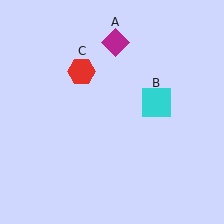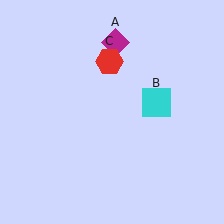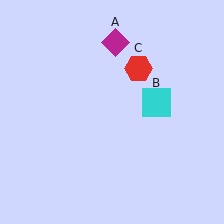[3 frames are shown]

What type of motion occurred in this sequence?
The red hexagon (object C) rotated clockwise around the center of the scene.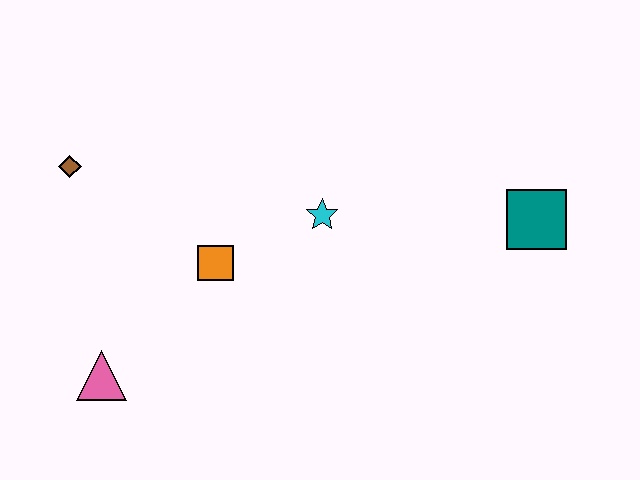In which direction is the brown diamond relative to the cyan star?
The brown diamond is to the left of the cyan star.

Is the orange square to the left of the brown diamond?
No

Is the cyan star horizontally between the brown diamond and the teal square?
Yes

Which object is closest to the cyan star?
The orange square is closest to the cyan star.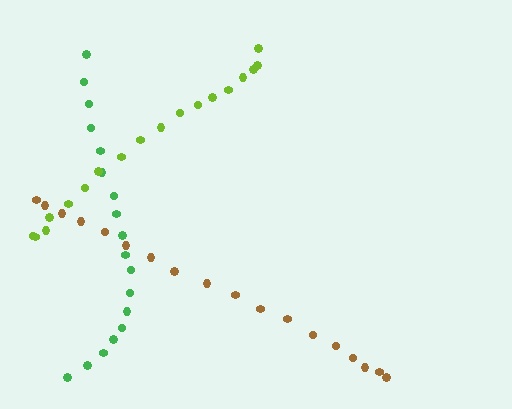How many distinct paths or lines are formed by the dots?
There are 3 distinct paths.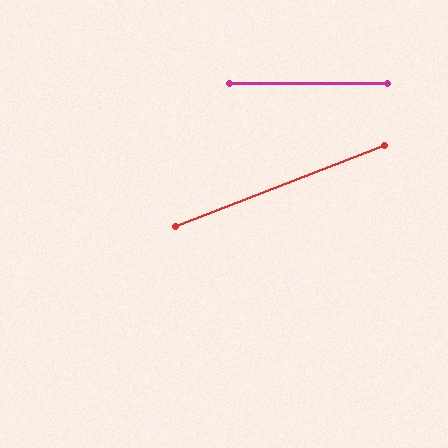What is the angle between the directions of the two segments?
Approximately 21 degrees.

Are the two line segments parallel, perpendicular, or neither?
Neither parallel nor perpendicular — they differ by about 21°.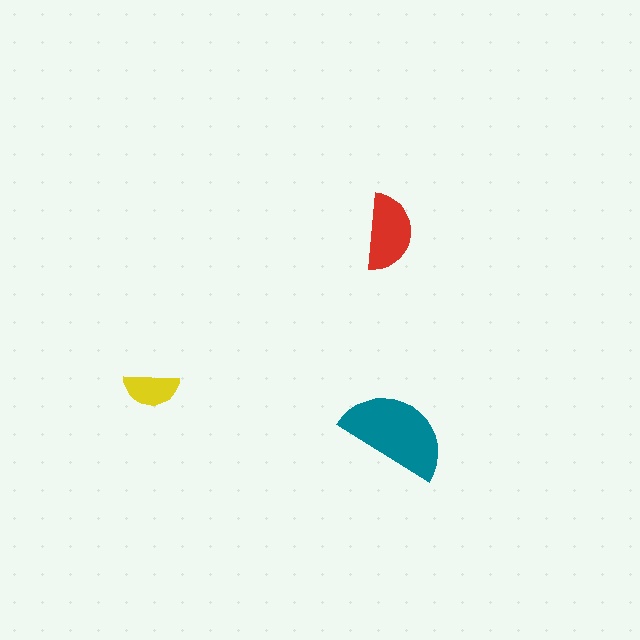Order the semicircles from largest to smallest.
the teal one, the red one, the yellow one.